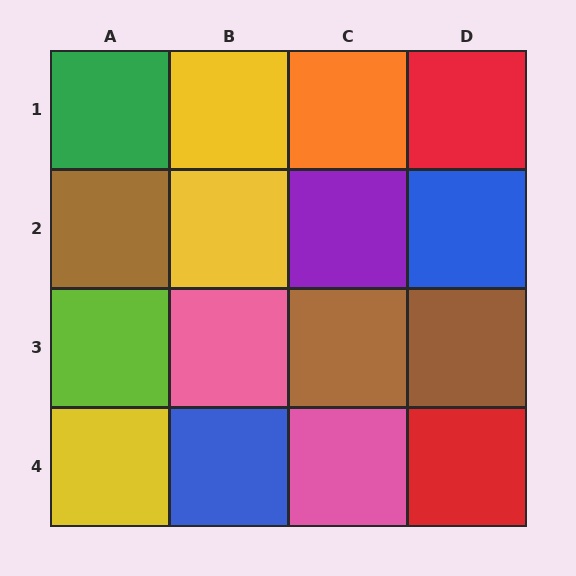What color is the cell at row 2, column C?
Purple.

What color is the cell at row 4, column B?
Blue.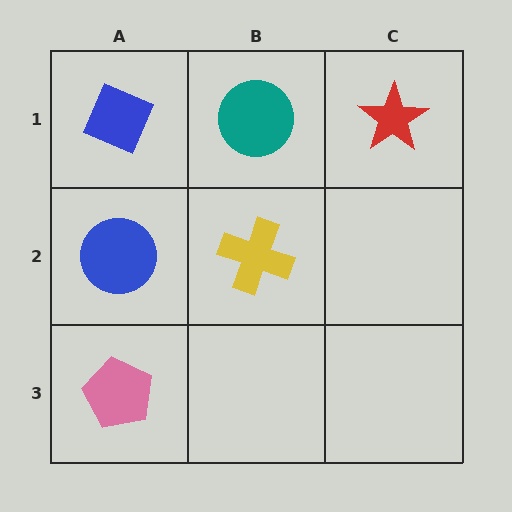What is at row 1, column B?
A teal circle.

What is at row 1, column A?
A blue diamond.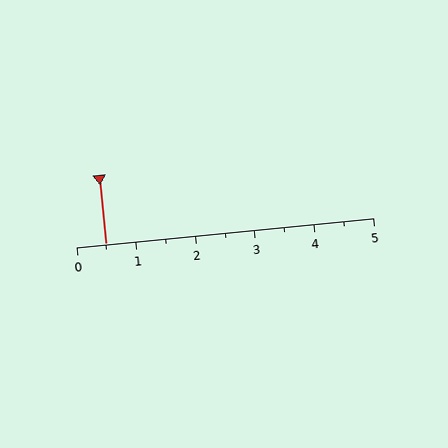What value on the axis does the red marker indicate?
The marker indicates approximately 0.5.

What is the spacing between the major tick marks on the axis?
The major ticks are spaced 1 apart.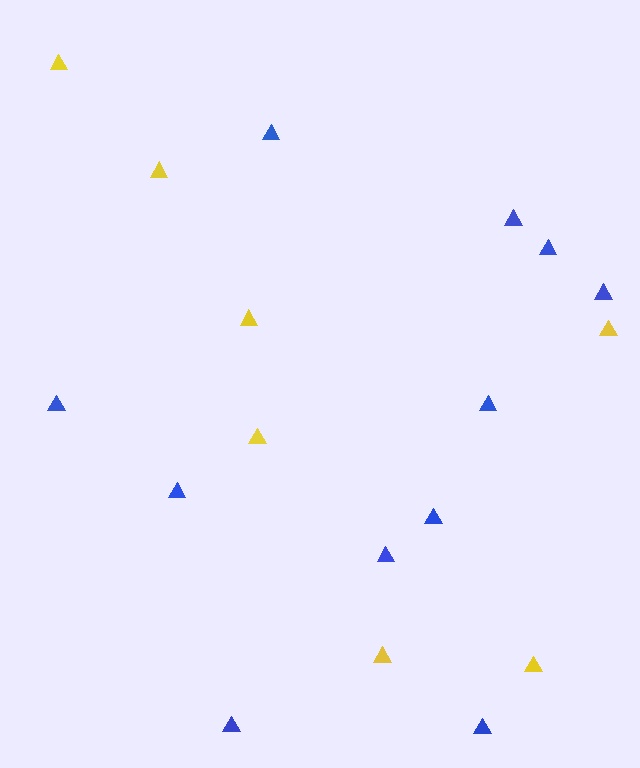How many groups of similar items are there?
There are 2 groups: one group of yellow triangles (7) and one group of blue triangles (11).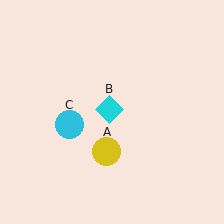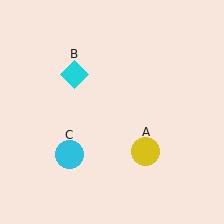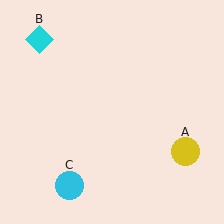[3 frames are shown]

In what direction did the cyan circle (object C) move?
The cyan circle (object C) moved down.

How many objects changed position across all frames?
3 objects changed position: yellow circle (object A), cyan diamond (object B), cyan circle (object C).